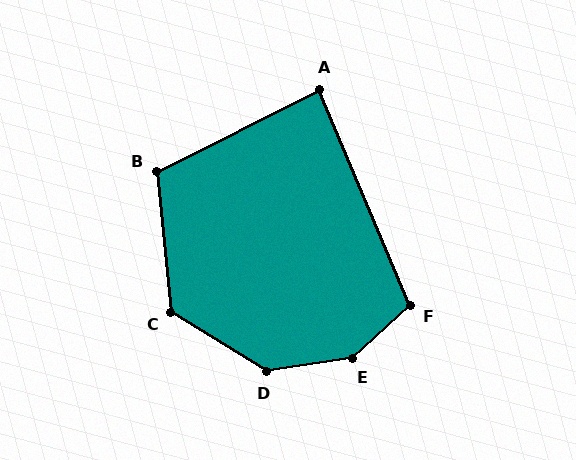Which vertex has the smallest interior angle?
A, at approximately 86 degrees.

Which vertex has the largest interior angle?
E, at approximately 146 degrees.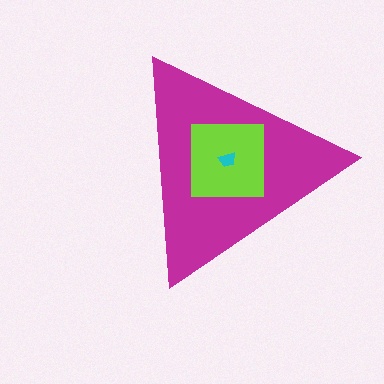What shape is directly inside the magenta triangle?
The lime square.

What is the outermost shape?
The magenta triangle.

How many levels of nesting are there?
3.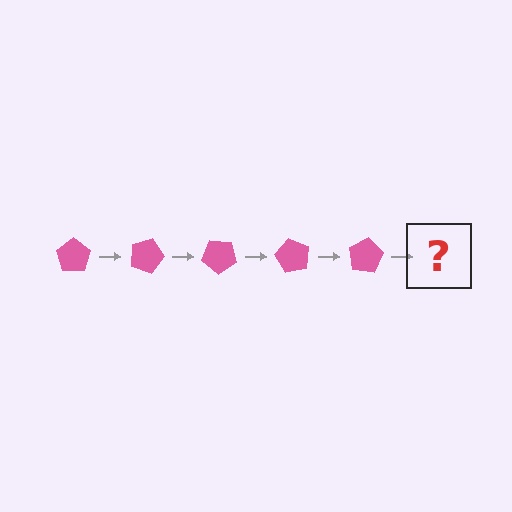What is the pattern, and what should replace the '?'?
The pattern is that the pentagon rotates 20 degrees each step. The '?' should be a pink pentagon rotated 100 degrees.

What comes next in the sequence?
The next element should be a pink pentagon rotated 100 degrees.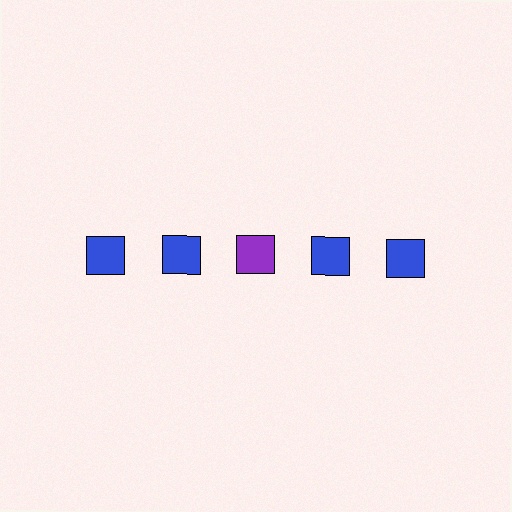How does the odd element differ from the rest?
It has a different color: purple instead of blue.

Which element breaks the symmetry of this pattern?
The purple square in the top row, center column breaks the symmetry. All other shapes are blue squares.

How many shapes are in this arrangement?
There are 5 shapes arranged in a grid pattern.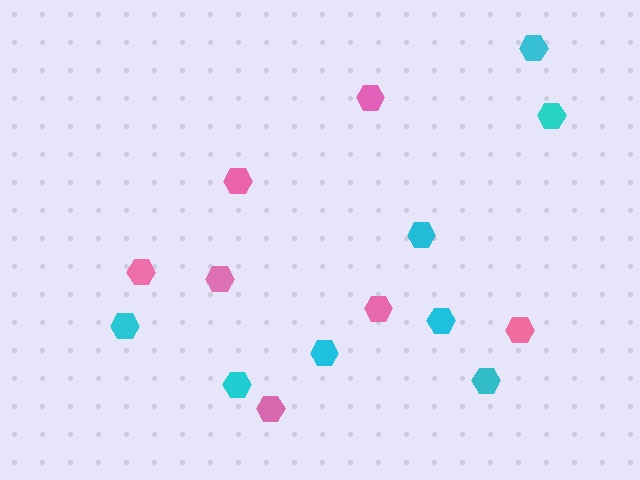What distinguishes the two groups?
There are 2 groups: one group of pink hexagons (7) and one group of cyan hexagons (8).